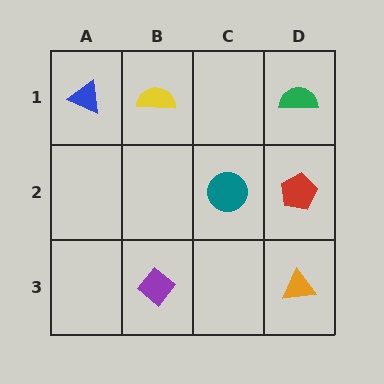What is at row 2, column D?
A red pentagon.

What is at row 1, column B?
A yellow semicircle.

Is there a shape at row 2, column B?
No, that cell is empty.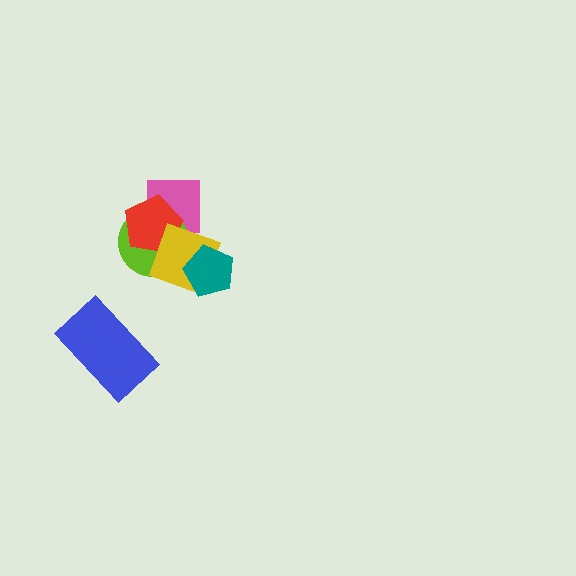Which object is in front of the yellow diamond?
The teal pentagon is in front of the yellow diamond.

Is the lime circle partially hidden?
Yes, it is partially covered by another shape.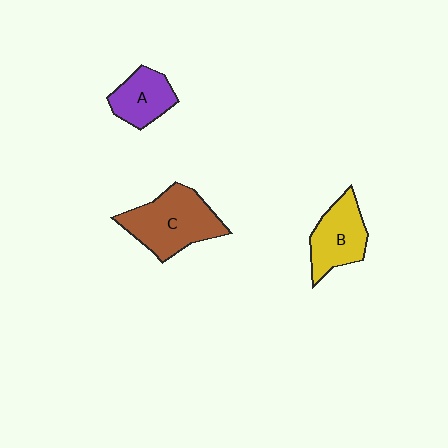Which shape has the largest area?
Shape C (brown).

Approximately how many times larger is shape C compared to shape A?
Approximately 1.7 times.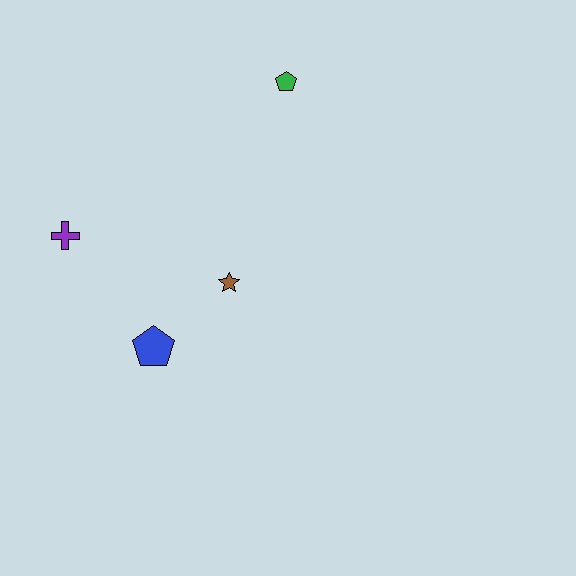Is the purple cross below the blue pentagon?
No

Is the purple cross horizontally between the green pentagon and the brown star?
No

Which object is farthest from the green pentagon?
The blue pentagon is farthest from the green pentagon.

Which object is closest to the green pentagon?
The brown star is closest to the green pentagon.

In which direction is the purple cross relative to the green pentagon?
The purple cross is to the left of the green pentagon.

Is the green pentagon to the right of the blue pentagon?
Yes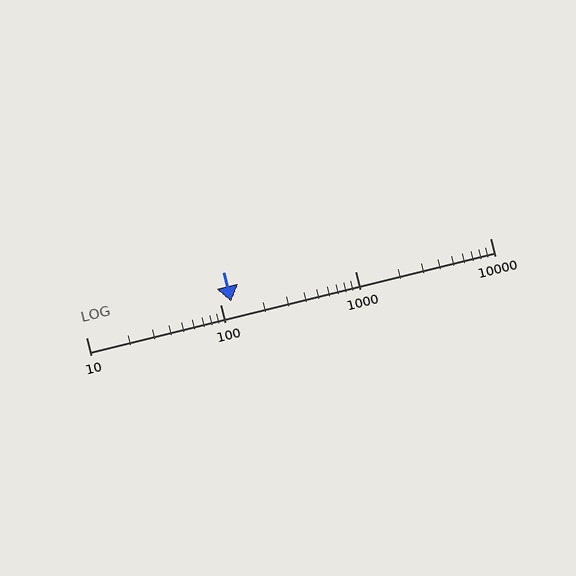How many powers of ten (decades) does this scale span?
The scale spans 3 decades, from 10 to 10000.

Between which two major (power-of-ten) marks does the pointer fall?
The pointer is between 100 and 1000.